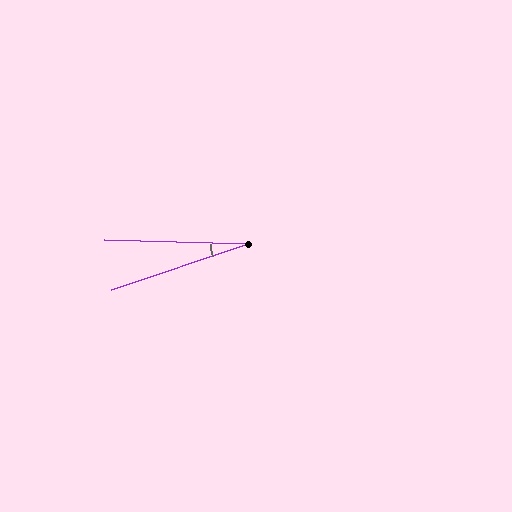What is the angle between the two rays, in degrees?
Approximately 20 degrees.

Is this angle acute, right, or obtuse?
It is acute.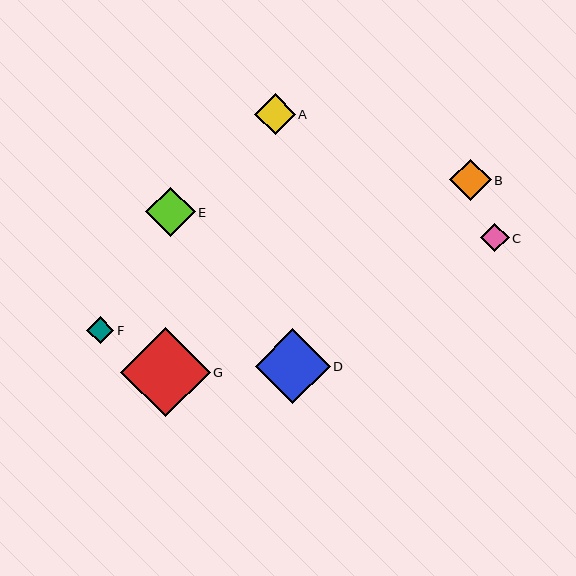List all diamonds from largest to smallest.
From largest to smallest: G, D, E, B, A, C, F.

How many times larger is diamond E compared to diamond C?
Diamond E is approximately 1.7 times the size of diamond C.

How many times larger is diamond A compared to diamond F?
Diamond A is approximately 1.5 times the size of diamond F.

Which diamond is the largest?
Diamond G is the largest with a size of approximately 89 pixels.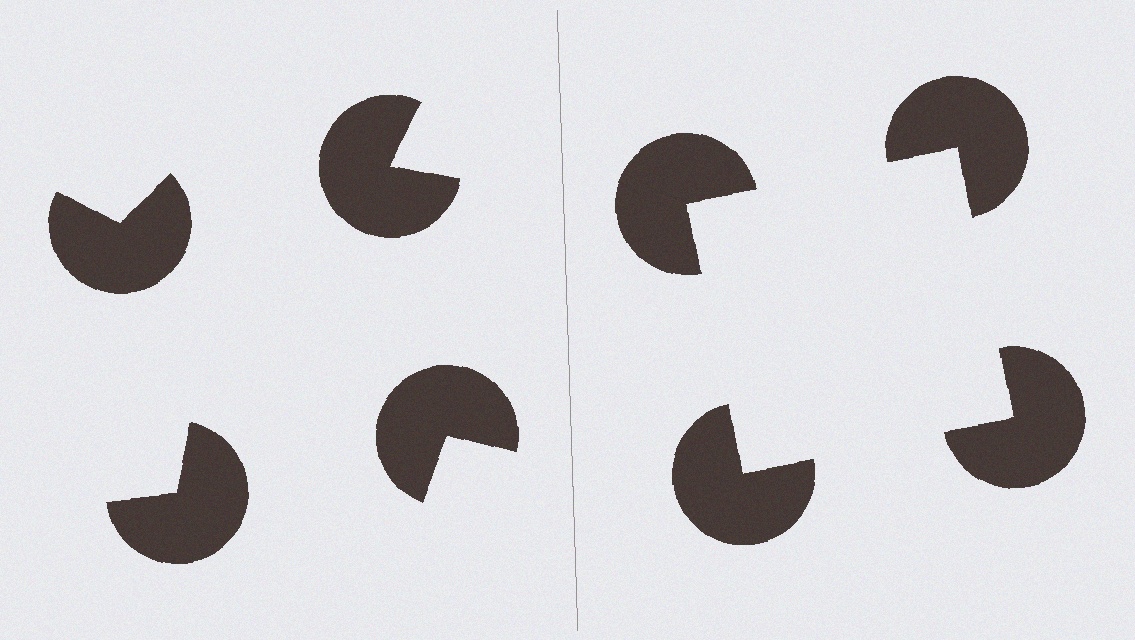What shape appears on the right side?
An illusory square.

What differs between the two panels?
The pac-man discs are positioned identically on both sides; only the wedge orientations differ. On the right they align to a square; on the left they are misaligned.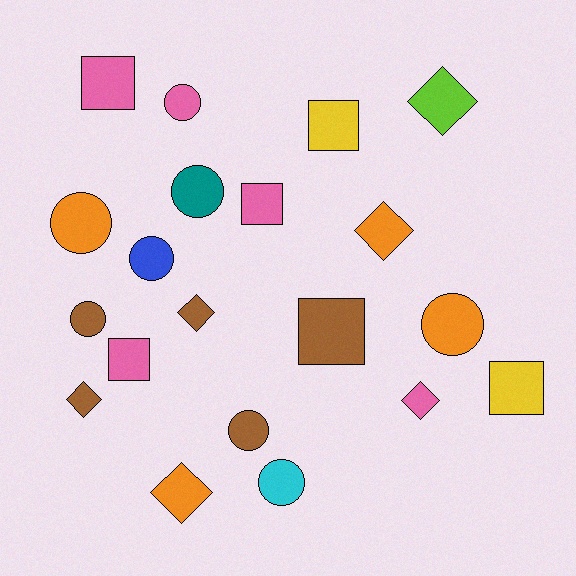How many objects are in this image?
There are 20 objects.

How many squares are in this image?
There are 6 squares.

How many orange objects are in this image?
There are 4 orange objects.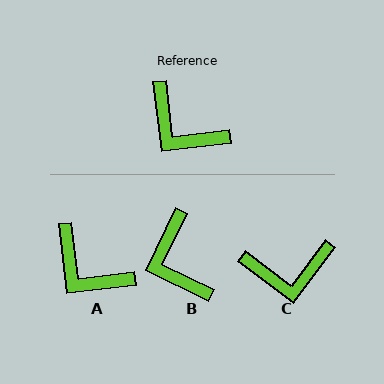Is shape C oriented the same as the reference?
No, it is off by about 46 degrees.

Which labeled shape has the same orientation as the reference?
A.